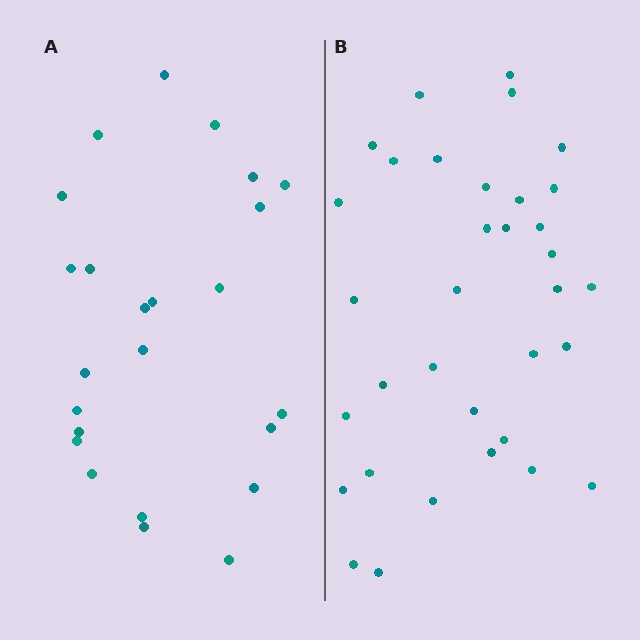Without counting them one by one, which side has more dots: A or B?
Region B (the right region) has more dots.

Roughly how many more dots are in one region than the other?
Region B has roughly 10 or so more dots than region A.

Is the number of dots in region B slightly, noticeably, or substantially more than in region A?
Region B has noticeably more, but not dramatically so. The ratio is roughly 1.4 to 1.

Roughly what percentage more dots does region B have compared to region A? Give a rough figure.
About 40% more.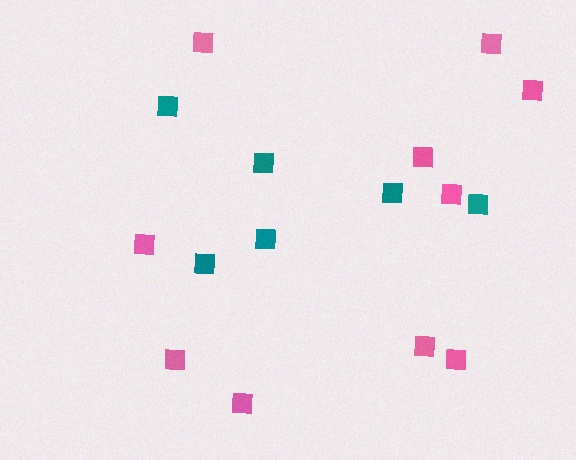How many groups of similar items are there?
There are 2 groups: one group of pink squares (10) and one group of teal squares (6).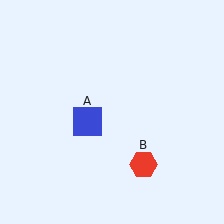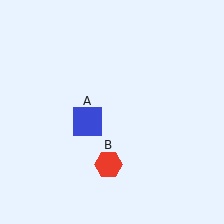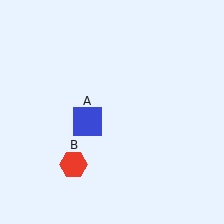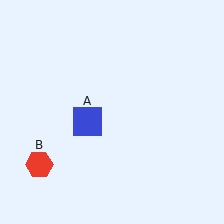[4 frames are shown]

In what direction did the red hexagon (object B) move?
The red hexagon (object B) moved left.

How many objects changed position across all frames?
1 object changed position: red hexagon (object B).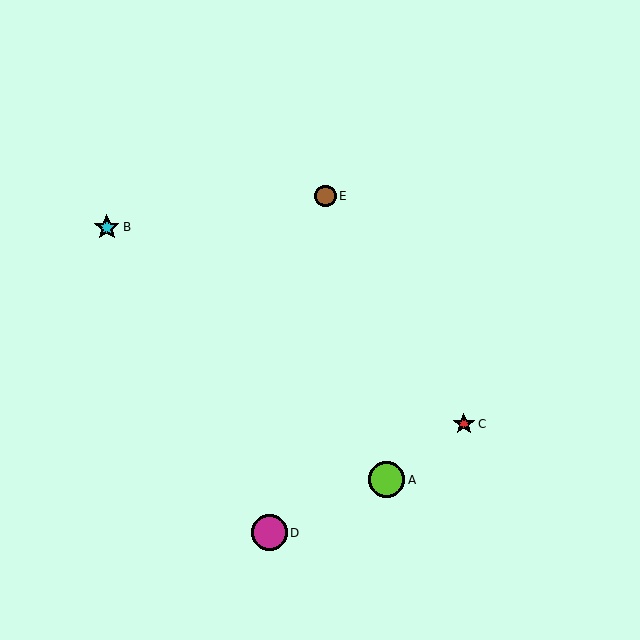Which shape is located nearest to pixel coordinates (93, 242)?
The cyan star (labeled B) at (107, 227) is nearest to that location.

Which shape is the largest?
The magenta circle (labeled D) is the largest.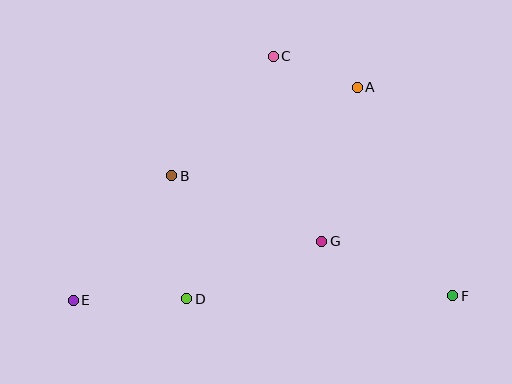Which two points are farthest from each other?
Points E and F are farthest from each other.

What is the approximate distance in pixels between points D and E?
The distance between D and E is approximately 113 pixels.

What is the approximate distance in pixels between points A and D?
The distance between A and D is approximately 272 pixels.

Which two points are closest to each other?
Points A and C are closest to each other.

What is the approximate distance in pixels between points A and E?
The distance between A and E is approximately 355 pixels.